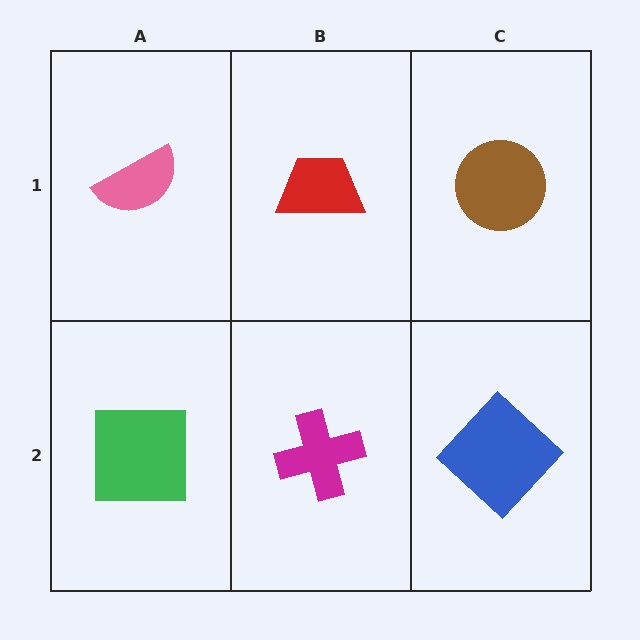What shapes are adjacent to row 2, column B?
A red trapezoid (row 1, column B), a green square (row 2, column A), a blue diamond (row 2, column C).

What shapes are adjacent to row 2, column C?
A brown circle (row 1, column C), a magenta cross (row 2, column B).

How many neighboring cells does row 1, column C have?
2.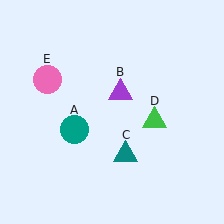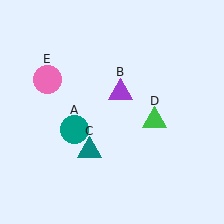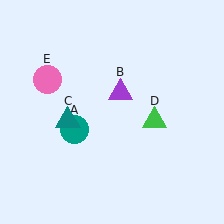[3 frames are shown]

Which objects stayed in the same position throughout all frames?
Teal circle (object A) and purple triangle (object B) and green triangle (object D) and pink circle (object E) remained stationary.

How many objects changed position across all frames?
1 object changed position: teal triangle (object C).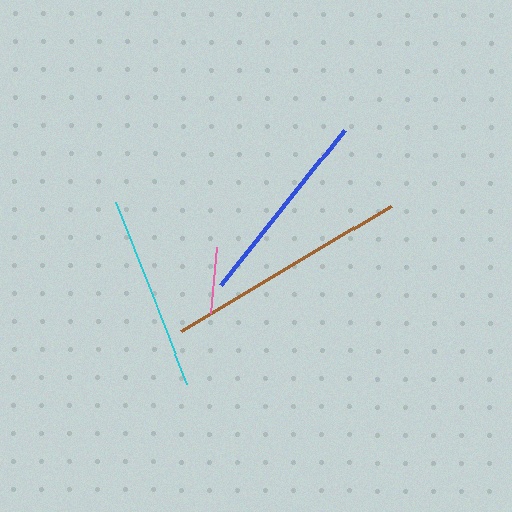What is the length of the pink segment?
The pink segment is approximately 66 pixels long.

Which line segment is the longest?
The brown line is the longest at approximately 245 pixels.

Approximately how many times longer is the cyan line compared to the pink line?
The cyan line is approximately 2.9 times the length of the pink line.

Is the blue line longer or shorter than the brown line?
The brown line is longer than the blue line.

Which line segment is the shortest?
The pink line is the shortest at approximately 66 pixels.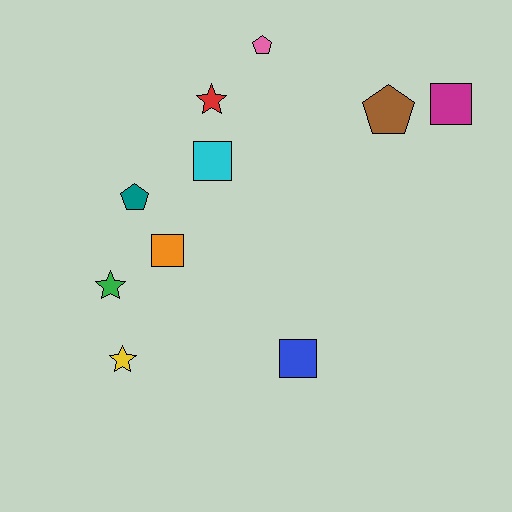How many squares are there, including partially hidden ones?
There are 4 squares.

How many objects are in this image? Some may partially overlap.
There are 10 objects.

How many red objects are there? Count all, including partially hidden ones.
There is 1 red object.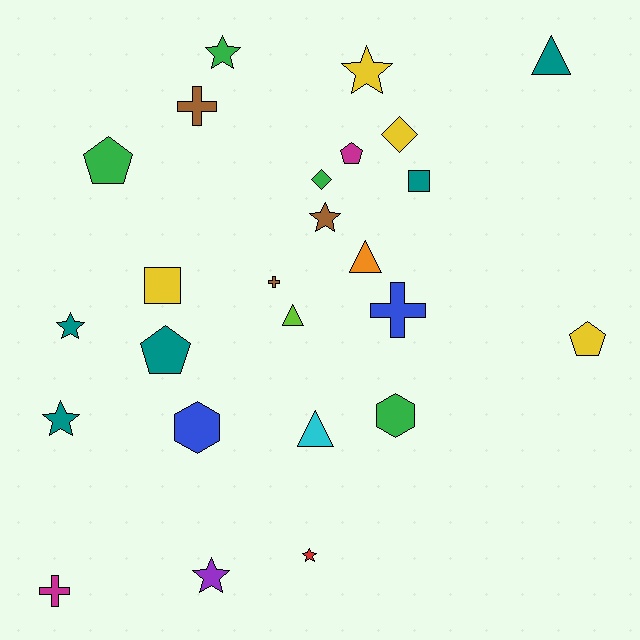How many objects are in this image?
There are 25 objects.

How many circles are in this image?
There are no circles.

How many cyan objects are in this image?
There is 1 cyan object.